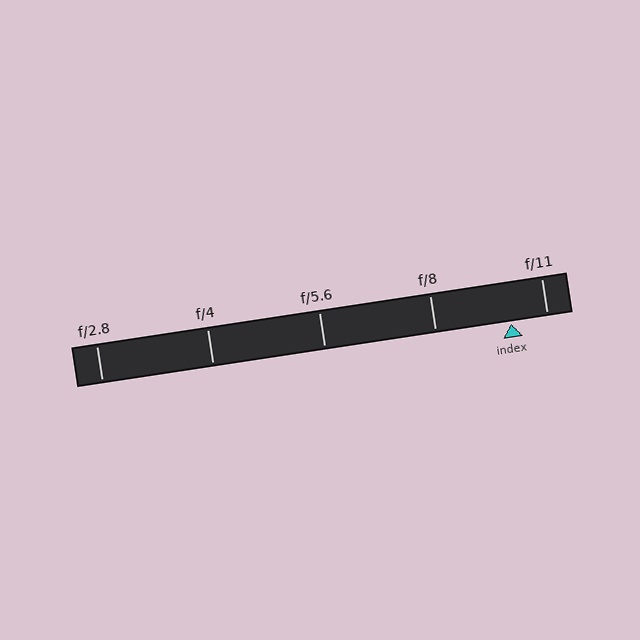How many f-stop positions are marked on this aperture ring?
There are 5 f-stop positions marked.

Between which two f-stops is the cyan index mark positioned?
The index mark is between f/8 and f/11.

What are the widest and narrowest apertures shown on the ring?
The widest aperture shown is f/2.8 and the narrowest is f/11.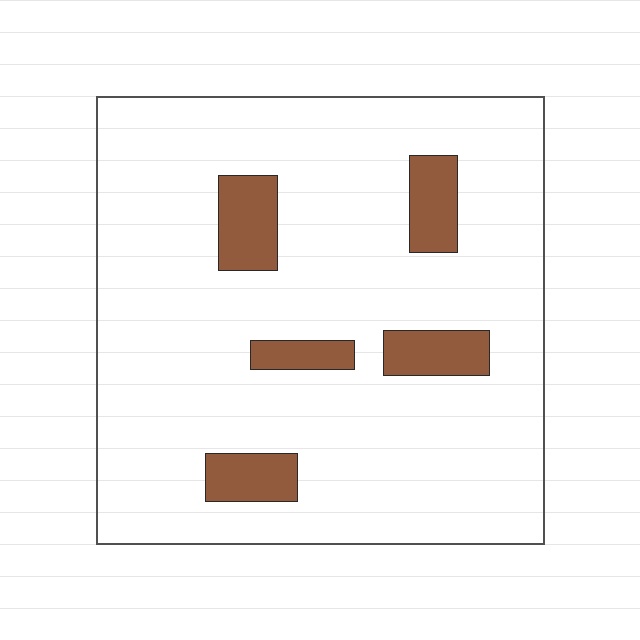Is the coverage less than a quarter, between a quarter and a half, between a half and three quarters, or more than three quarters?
Less than a quarter.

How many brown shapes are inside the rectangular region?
5.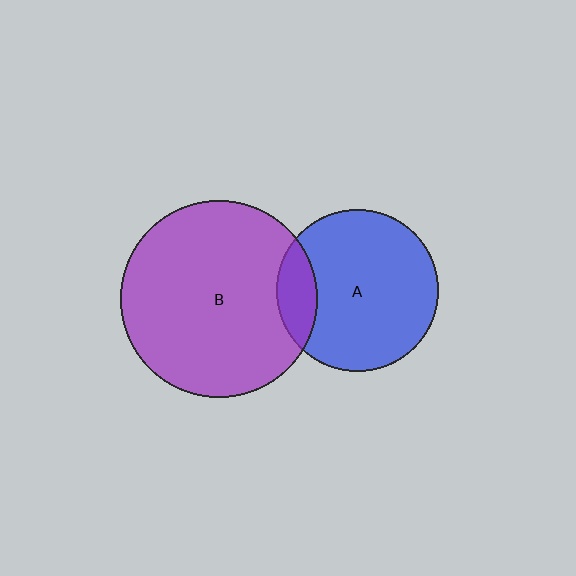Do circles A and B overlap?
Yes.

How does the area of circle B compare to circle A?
Approximately 1.5 times.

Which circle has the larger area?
Circle B (purple).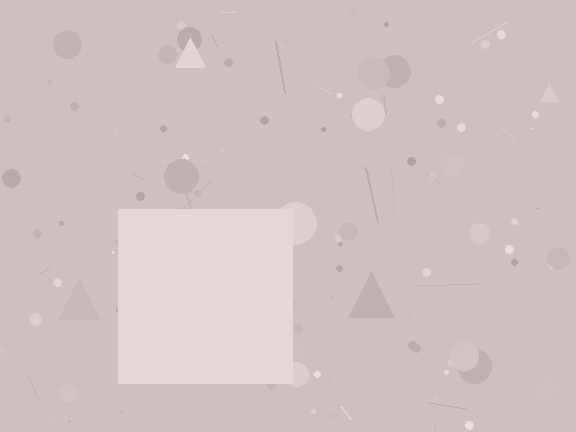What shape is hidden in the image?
A square is hidden in the image.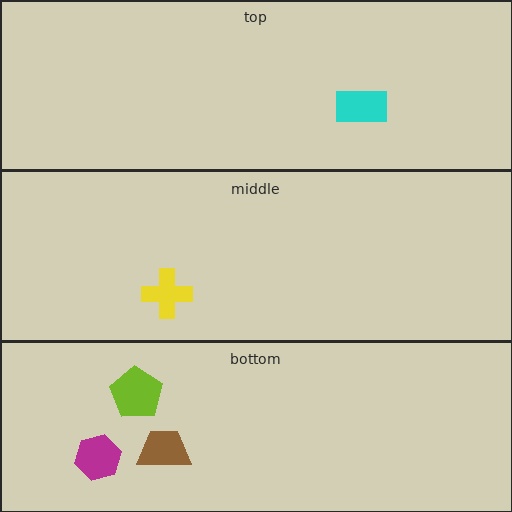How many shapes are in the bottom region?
3.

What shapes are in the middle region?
The yellow cross.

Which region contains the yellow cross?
The middle region.